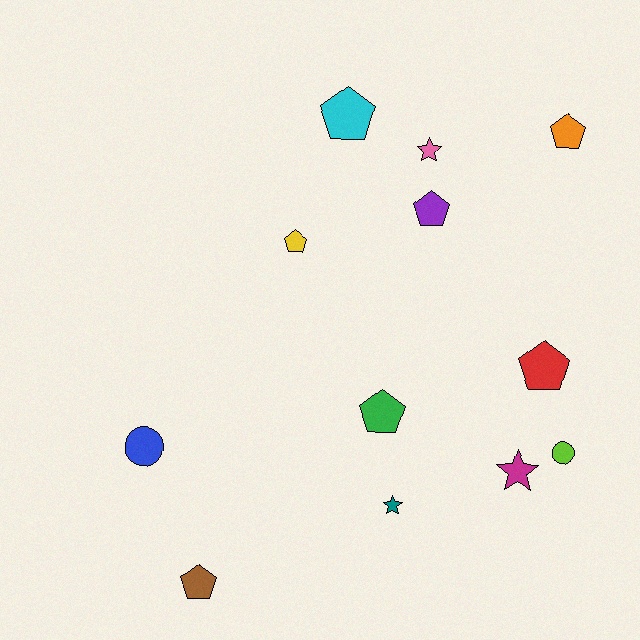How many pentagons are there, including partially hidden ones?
There are 7 pentagons.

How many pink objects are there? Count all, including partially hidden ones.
There is 1 pink object.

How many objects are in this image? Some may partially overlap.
There are 12 objects.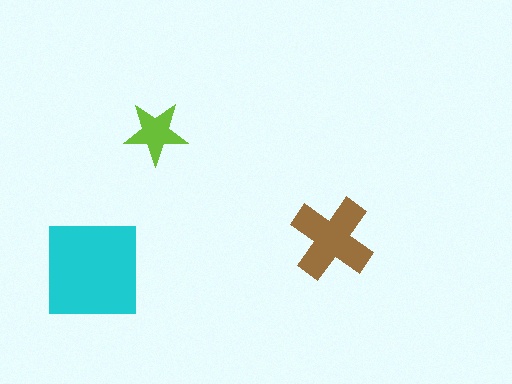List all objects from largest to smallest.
The cyan square, the brown cross, the lime star.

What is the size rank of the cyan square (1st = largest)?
1st.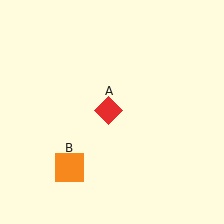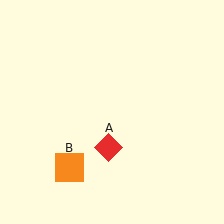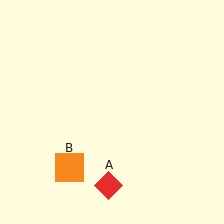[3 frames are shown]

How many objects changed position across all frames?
1 object changed position: red diamond (object A).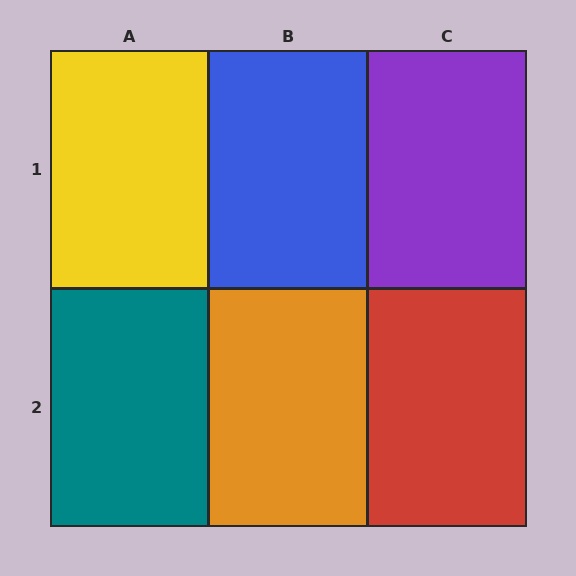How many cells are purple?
1 cell is purple.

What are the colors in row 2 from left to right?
Teal, orange, red.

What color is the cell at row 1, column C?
Purple.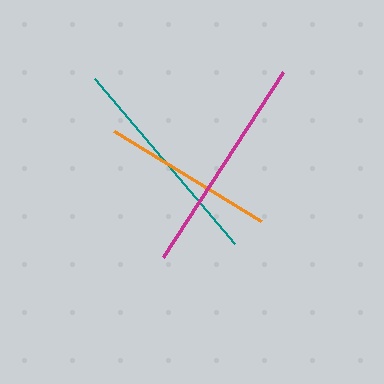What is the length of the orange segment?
The orange segment is approximately 172 pixels long.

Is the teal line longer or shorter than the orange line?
The teal line is longer than the orange line.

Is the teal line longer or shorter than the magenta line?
The magenta line is longer than the teal line.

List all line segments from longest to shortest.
From longest to shortest: magenta, teal, orange.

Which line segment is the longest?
The magenta line is the longest at approximately 220 pixels.